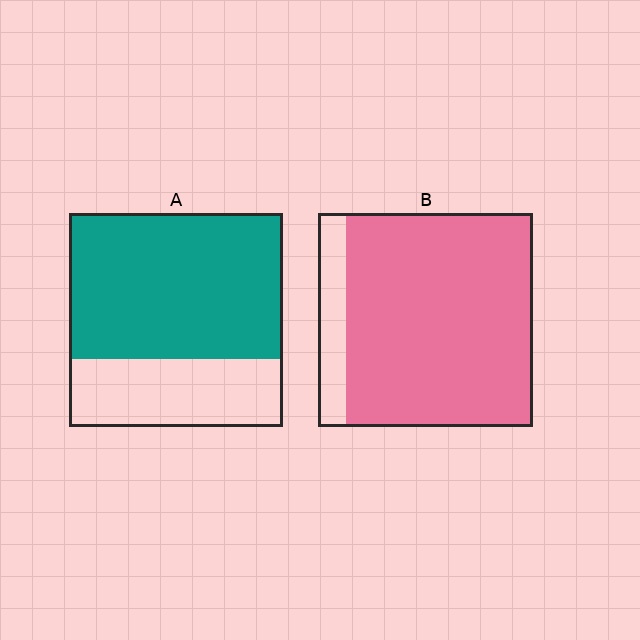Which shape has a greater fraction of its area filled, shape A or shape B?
Shape B.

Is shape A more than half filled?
Yes.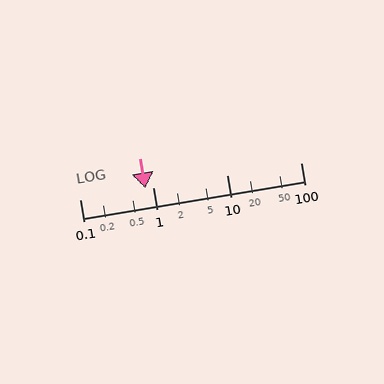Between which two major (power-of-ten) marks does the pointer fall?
The pointer is between 0.1 and 1.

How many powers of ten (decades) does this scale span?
The scale spans 3 decades, from 0.1 to 100.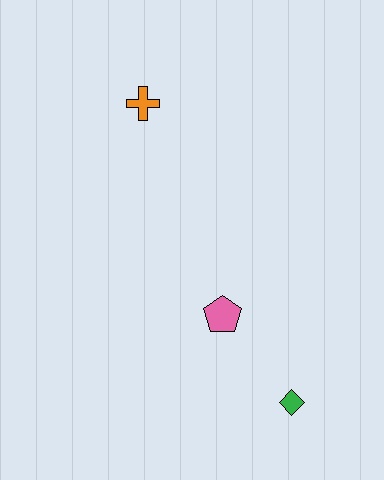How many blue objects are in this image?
There are no blue objects.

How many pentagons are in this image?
There is 1 pentagon.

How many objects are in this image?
There are 3 objects.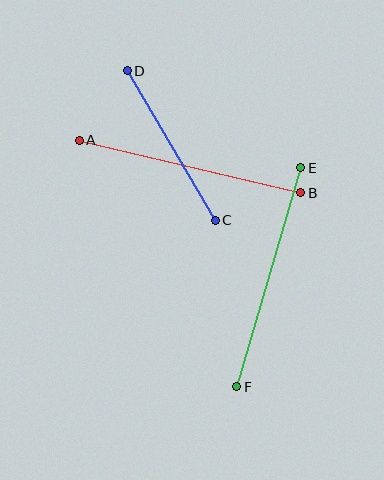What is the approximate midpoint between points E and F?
The midpoint is at approximately (269, 277) pixels.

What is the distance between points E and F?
The distance is approximately 228 pixels.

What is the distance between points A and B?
The distance is approximately 228 pixels.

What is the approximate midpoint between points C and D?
The midpoint is at approximately (171, 145) pixels.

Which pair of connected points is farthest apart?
Points E and F are farthest apart.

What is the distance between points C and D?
The distance is approximately 173 pixels.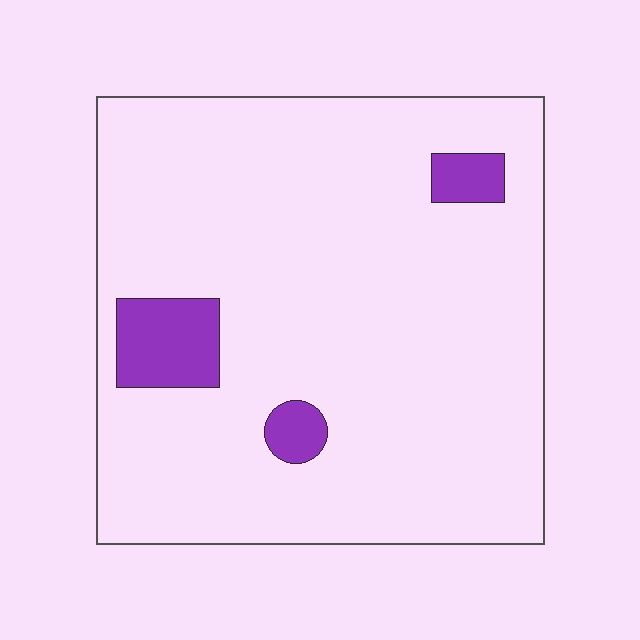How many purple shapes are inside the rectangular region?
3.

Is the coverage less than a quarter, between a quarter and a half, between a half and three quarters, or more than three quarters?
Less than a quarter.